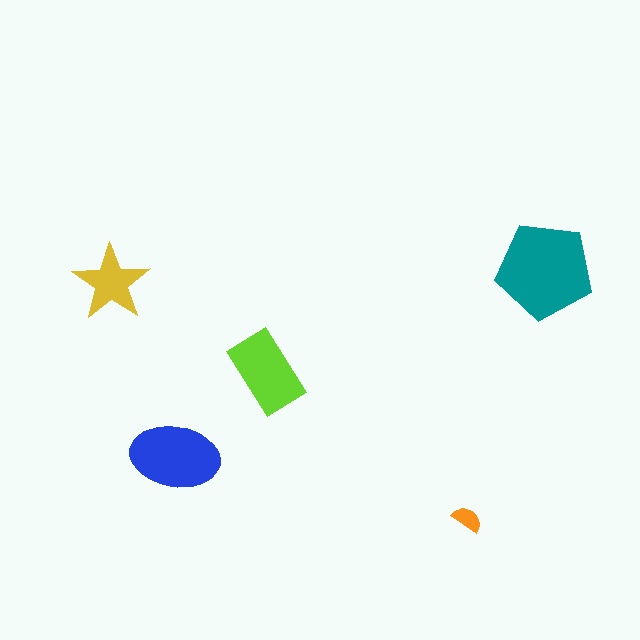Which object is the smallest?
The orange semicircle.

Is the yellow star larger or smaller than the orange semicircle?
Larger.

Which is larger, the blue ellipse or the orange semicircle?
The blue ellipse.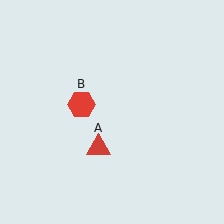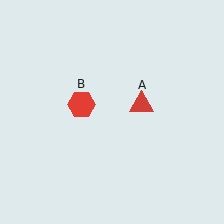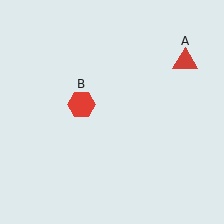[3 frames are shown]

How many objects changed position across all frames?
1 object changed position: red triangle (object A).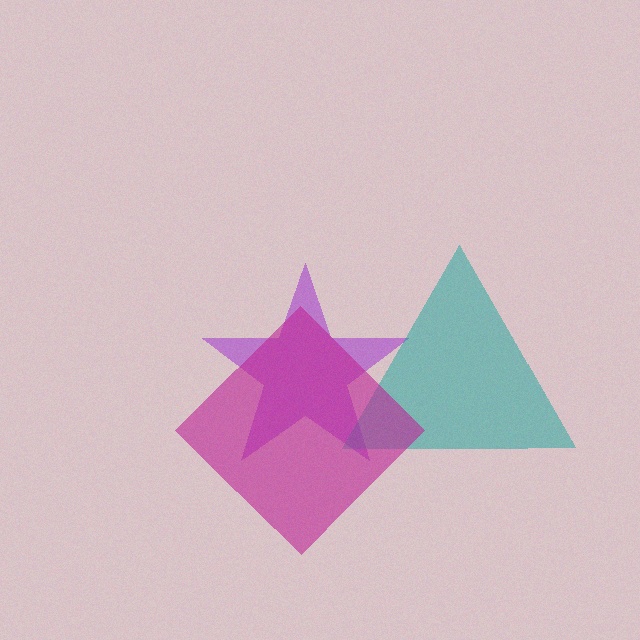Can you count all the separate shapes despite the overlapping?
Yes, there are 3 separate shapes.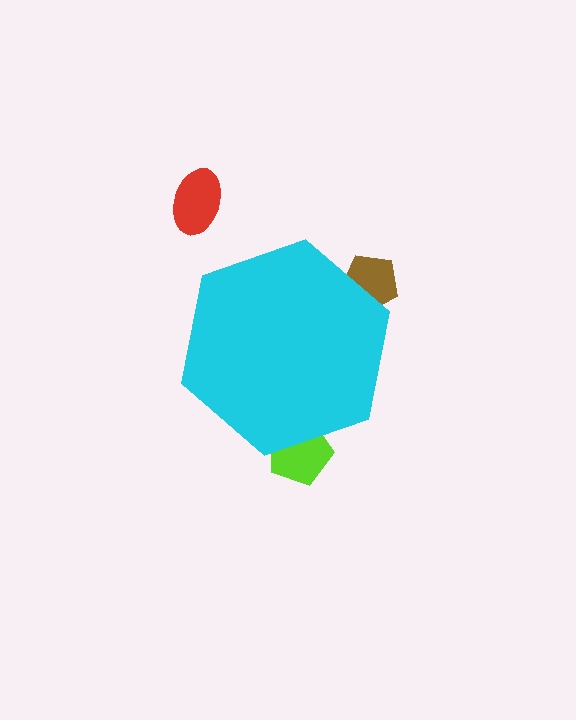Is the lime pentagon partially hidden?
Yes, the lime pentagon is partially hidden behind the cyan hexagon.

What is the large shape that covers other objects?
A cyan hexagon.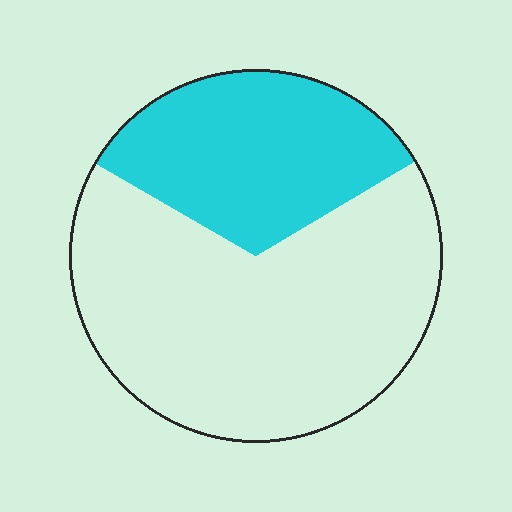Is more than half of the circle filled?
No.